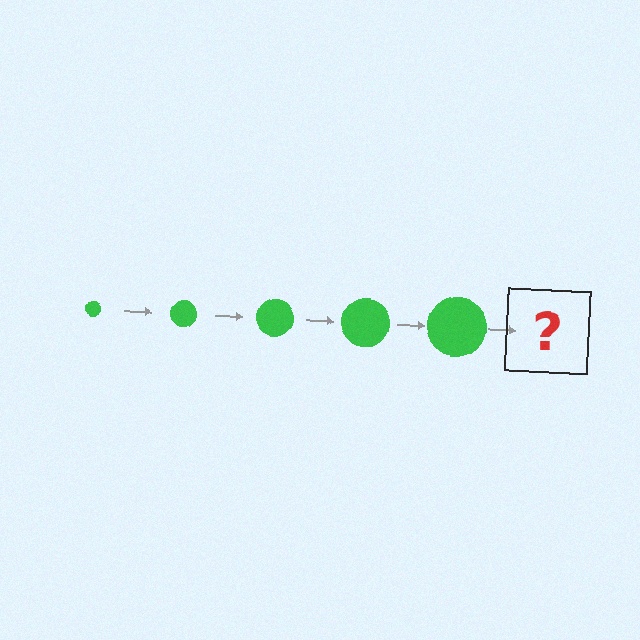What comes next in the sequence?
The next element should be a green circle, larger than the previous one.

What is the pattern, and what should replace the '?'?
The pattern is that the circle gets progressively larger each step. The '?' should be a green circle, larger than the previous one.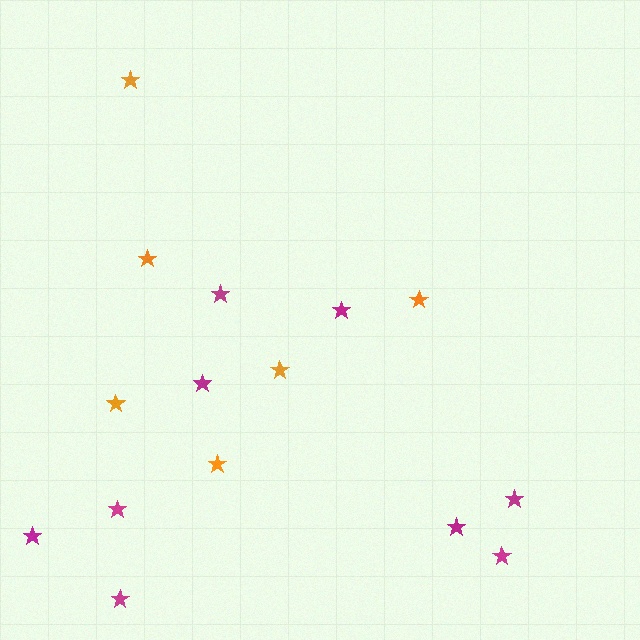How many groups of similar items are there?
There are 2 groups: one group of orange stars (6) and one group of magenta stars (9).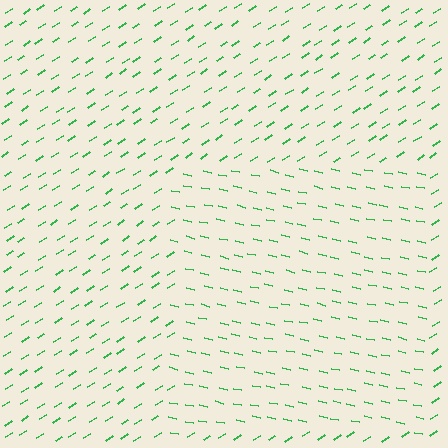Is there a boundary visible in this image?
Yes, there is a texture boundary formed by a change in line orientation.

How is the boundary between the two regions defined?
The boundary is defined purely by a change in line orientation (approximately 45 degrees difference). All lines are the same color and thickness.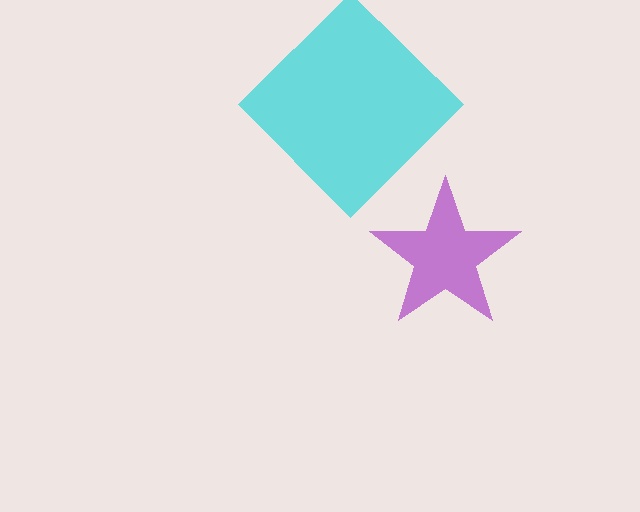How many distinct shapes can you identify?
There are 2 distinct shapes: a cyan diamond, a purple star.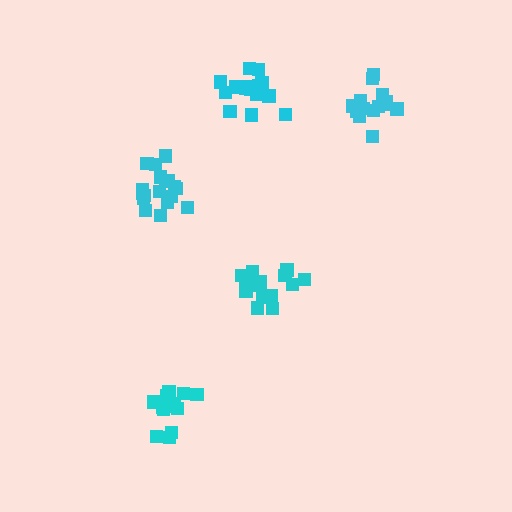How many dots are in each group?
Group 1: 18 dots, Group 2: 13 dots, Group 3: 17 dots, Group 4: 17 dots, Group 5: 14 dots (79 total).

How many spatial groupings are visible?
There are 5 spatial groupings.